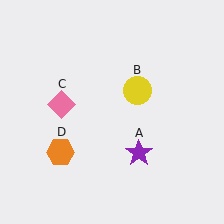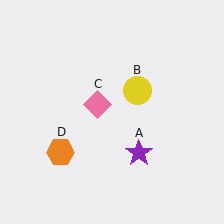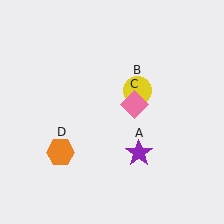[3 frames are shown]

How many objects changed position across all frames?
1 object changed position: pink diamond (object C).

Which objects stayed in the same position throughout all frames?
Purple star (object A) and yellow circle (object B) and orange hexagon (object D) remained stationary.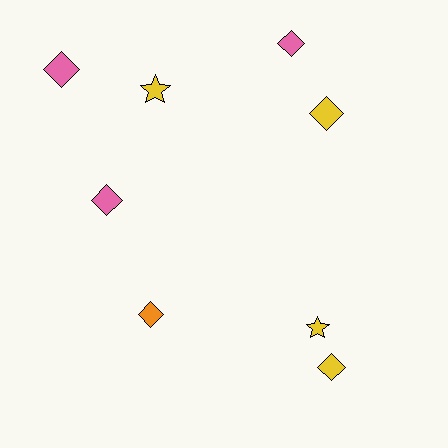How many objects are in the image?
There are 8 objects.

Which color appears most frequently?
Yellow, with 4 objects.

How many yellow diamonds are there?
There are 2 yellow diamonds.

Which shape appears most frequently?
Diamond, with 6 objects.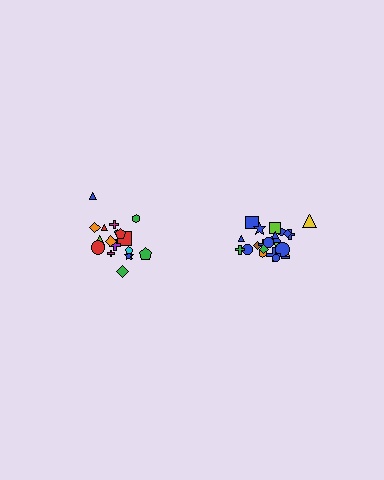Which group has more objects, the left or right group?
The right group.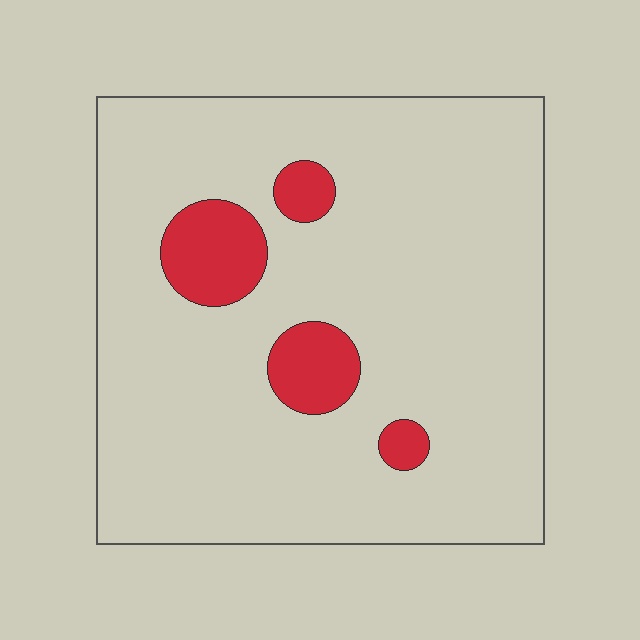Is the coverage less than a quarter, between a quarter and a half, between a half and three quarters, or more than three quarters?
Less than a quarter.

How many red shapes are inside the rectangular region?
4.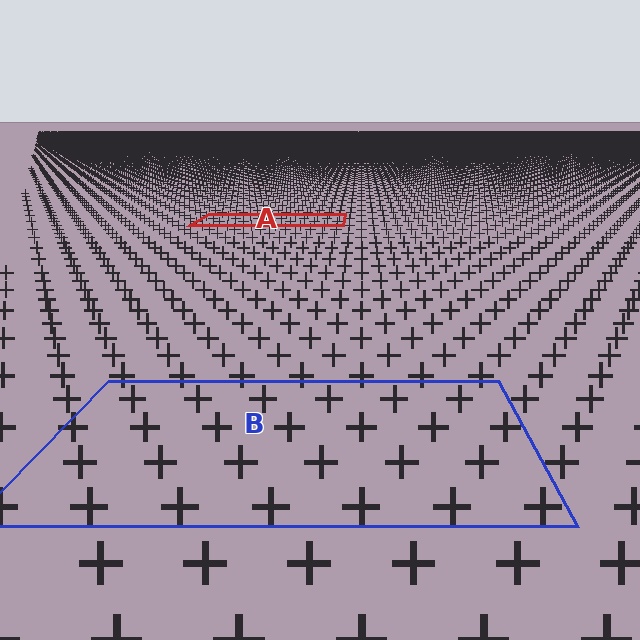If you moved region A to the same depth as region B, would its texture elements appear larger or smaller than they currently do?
They would appear larger. At a closer depth, the same texture elements are projected at a bigger on-screen size.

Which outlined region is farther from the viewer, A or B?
Region A is farther from the viewer — the texture elements inside it appear smaller and more densely packed.